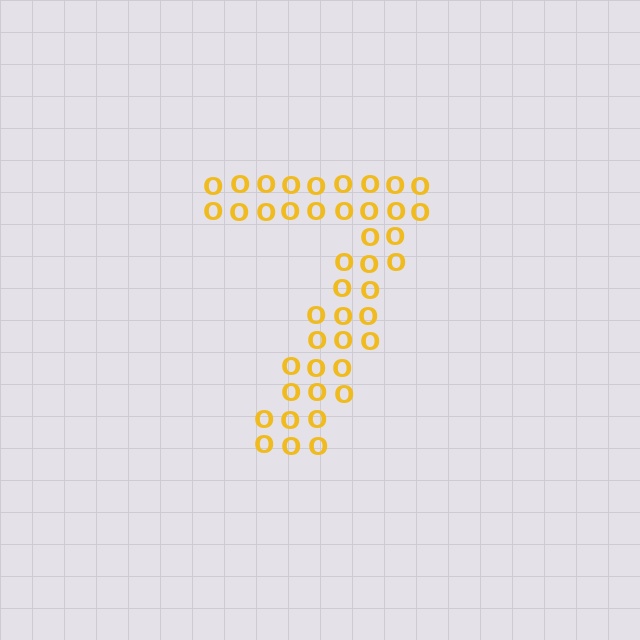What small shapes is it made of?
It is made of small letter O's.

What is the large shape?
The large shape is the digit 7.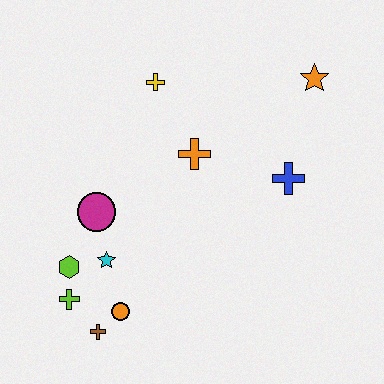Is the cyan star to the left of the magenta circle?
No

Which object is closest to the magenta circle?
The cyan star is closest to the magenta circle.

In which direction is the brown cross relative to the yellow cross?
The brown cross is below the yellow cross.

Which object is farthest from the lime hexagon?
The orange star is farthest from the lime hexagon.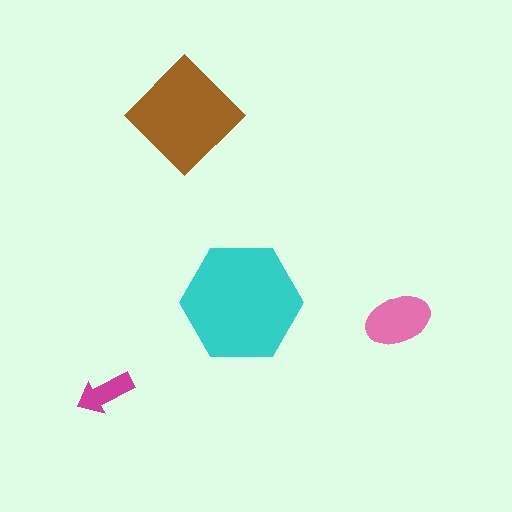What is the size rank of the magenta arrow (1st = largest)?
4th.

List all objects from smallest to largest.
The magenta arrow, the pink ellipse, the brown diamond, the cyan hexagon.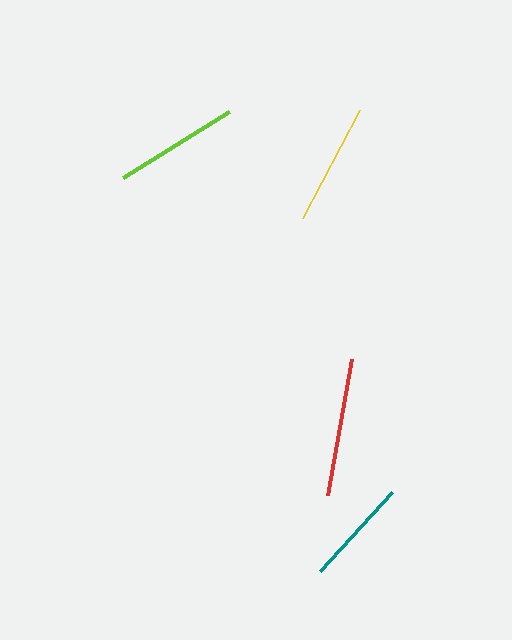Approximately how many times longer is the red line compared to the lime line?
The red line is approximately 1.1 times the length of the lime line.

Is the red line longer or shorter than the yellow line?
The red line is longer than the yellow line.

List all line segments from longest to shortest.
From longest to shortest: red, lime, yellow, teal.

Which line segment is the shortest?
The teal line is the shortest at approximately 107 pixels.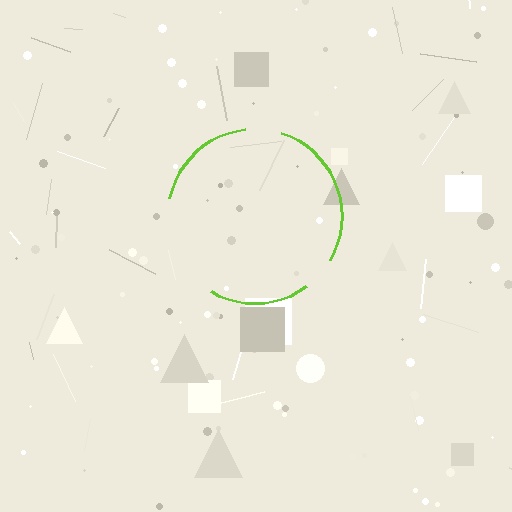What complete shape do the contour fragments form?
The contour fragments form a circle.